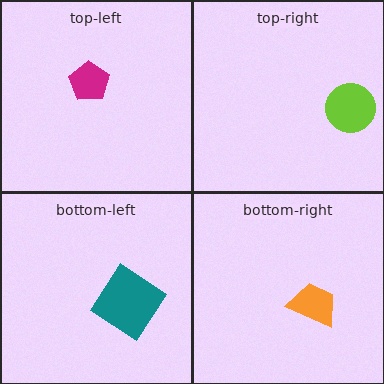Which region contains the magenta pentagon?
The top-left region.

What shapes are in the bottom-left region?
The teal diamond.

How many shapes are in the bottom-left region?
1.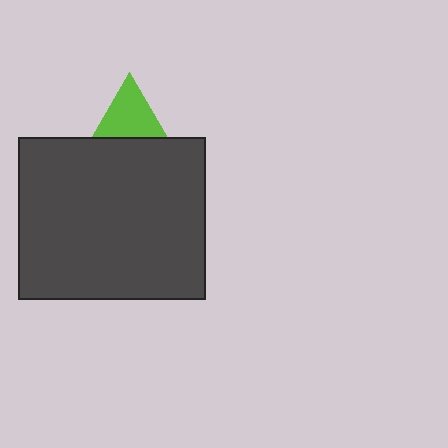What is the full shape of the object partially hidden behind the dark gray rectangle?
The partially hidden object is a lime triangle.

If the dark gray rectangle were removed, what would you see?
You would see the complete lime triangle.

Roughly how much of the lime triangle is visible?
A small part of it is visible (roughly 30%).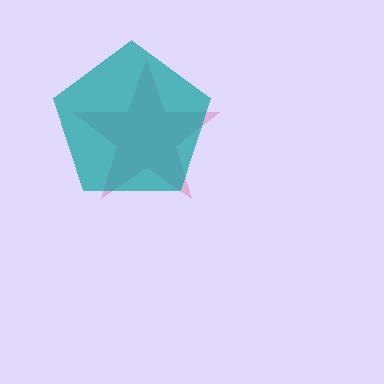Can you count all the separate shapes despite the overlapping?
Yes, there are 2 separate shapes.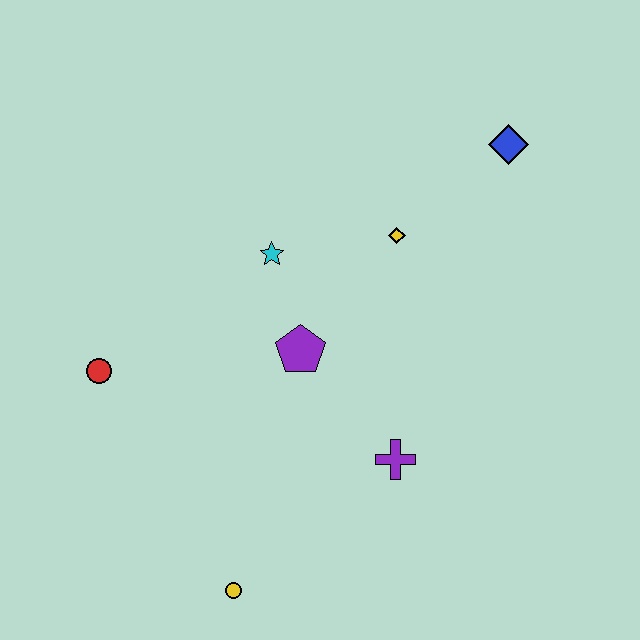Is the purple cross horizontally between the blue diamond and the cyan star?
Yes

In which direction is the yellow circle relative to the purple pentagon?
The yellow circle is below the purple pentagon.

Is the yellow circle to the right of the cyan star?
No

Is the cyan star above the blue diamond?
No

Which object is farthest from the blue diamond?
The yellow circle is farthest from the blue diamond.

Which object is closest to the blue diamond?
The yellow diamond is closest to the blue diamond.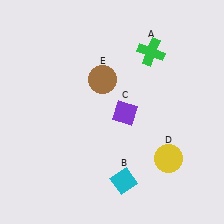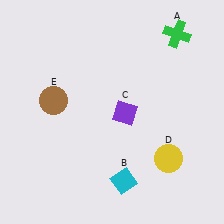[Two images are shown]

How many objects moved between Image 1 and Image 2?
2 objects moved between the two images.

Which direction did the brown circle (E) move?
The brown circle (E) moved left.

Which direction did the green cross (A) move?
The green cross (A) moved right.